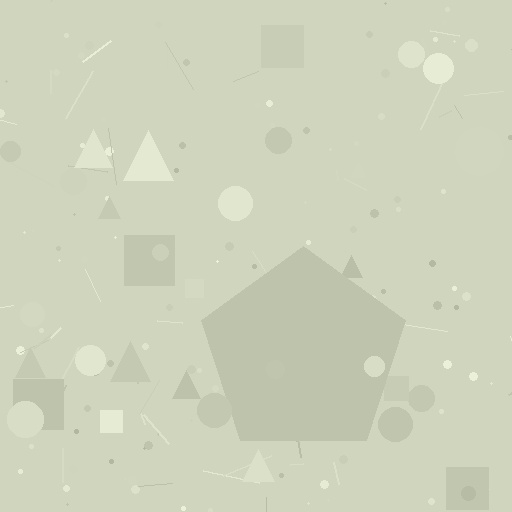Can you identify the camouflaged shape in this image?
The camouflaged shape is a pentagon.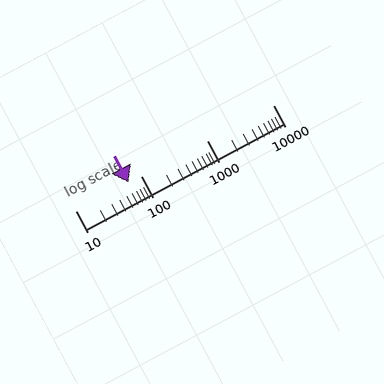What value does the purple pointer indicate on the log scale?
The pointer indicates approximately 64.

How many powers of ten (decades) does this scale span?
The scale spans 3 decades, from 10 to 10000.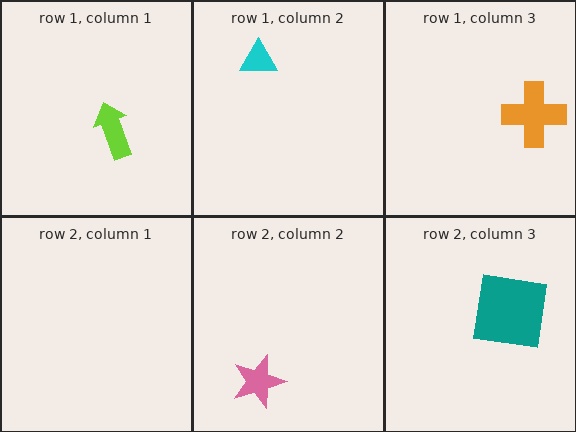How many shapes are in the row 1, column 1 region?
1.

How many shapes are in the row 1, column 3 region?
1.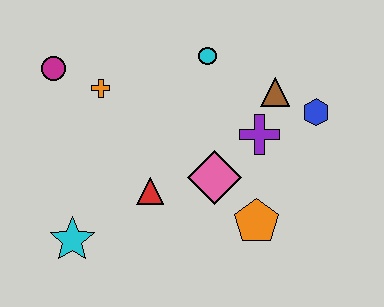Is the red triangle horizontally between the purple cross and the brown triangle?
No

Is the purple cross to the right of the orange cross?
Yes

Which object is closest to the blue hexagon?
The brown triangle is closest to the blue hexagon.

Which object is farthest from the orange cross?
The blue hexagon is farthest from the orange cross.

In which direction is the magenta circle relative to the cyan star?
The magenta circle is above the cyan star.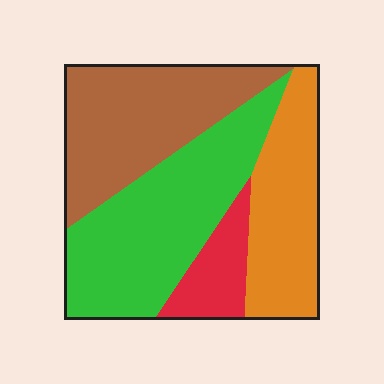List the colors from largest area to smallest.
From largest to smallest: green, brown, orange, red.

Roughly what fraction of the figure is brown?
Brown covers 30% of the figure.